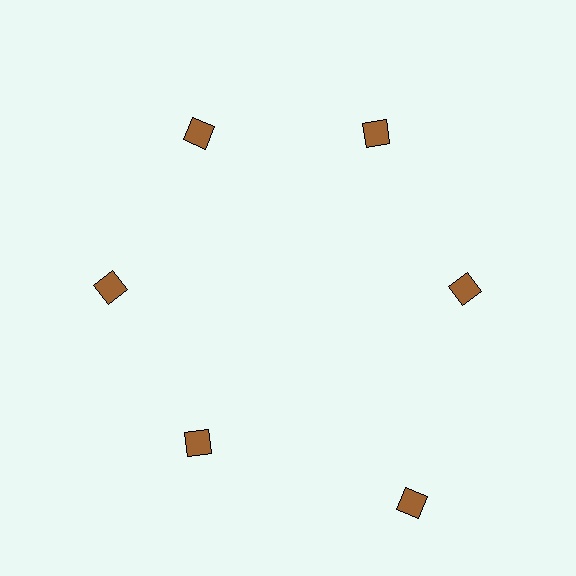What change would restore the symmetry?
The symmetry would be restored by moving it inward, back onto the ring so that all 6 diamonds sit at equal angles and equal distance from the center.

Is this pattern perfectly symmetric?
No. The 6 brown diamonds are arranged in a ring, but one element near the 5 o'clock position is pushed outward from the center, breaking the 6-fold rotational symmetry.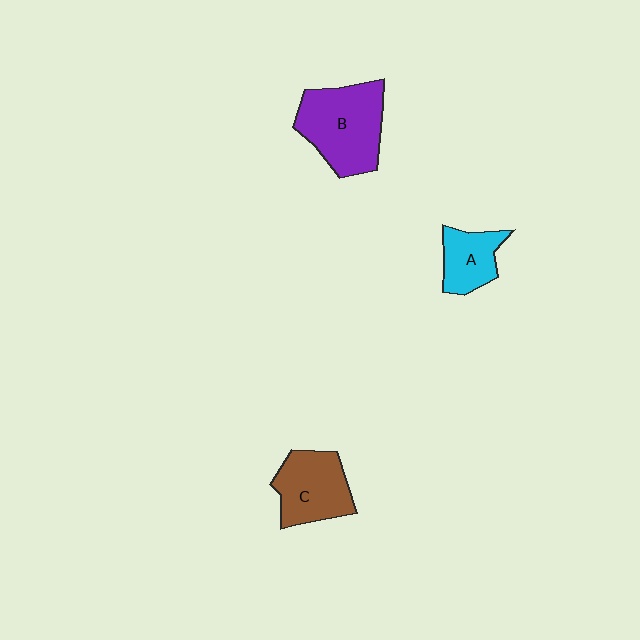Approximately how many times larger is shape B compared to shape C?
Approximately 1.3 times.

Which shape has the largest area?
Shape B (purple).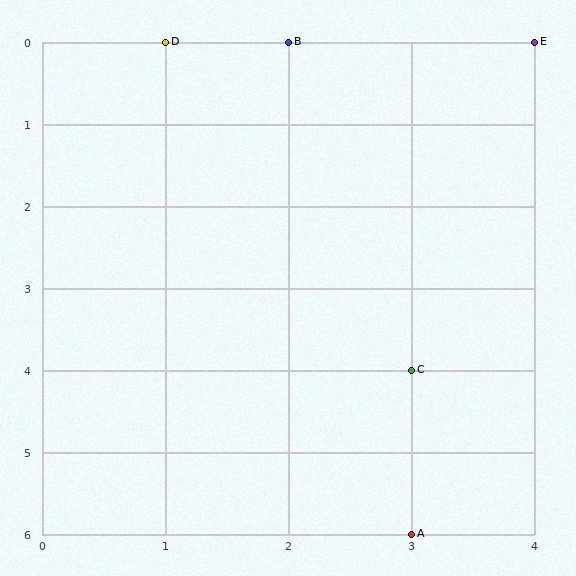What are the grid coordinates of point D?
Point D is at grid coordinates (1, 0).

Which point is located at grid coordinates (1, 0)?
Point D is at (1, 0).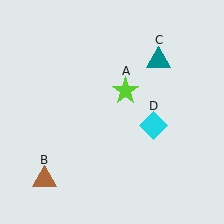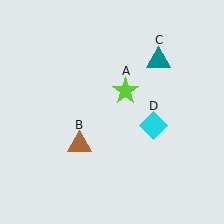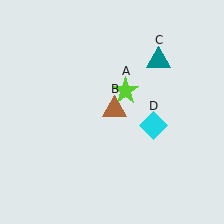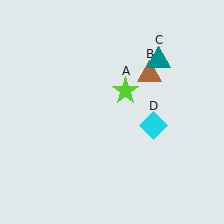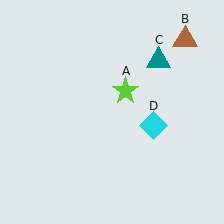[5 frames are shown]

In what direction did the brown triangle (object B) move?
The brown triangle (object B) moved up and to the right.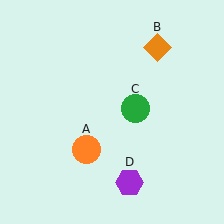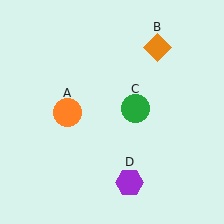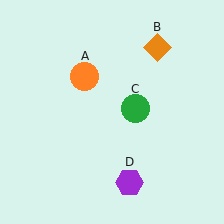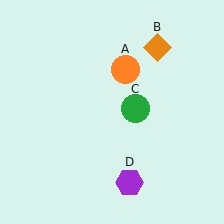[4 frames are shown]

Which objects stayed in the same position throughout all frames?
Orange diamond (object B) and green circle (object C) and purple hexagon (object D) remained stationary.